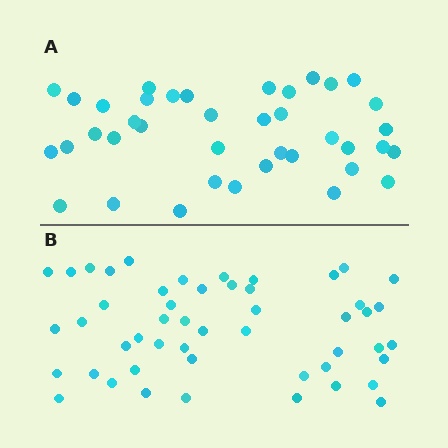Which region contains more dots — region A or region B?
Region B (the bottom region) has more dots.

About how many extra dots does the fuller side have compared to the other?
Region B has roughly 12 or so more dots than region A.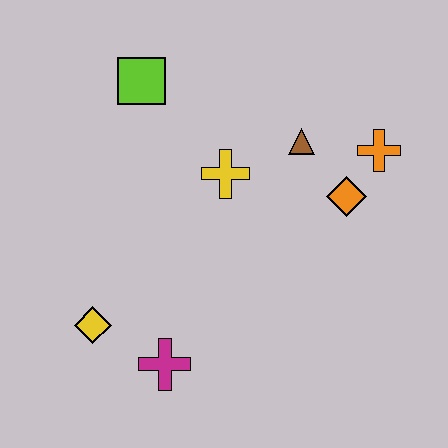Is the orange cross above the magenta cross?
Yes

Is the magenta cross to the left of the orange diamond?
Yes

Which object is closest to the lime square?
The yellow cross is closest to the lime square.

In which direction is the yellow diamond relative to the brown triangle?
The yellow diamond is to the left of the brown triangle.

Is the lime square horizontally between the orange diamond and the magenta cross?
No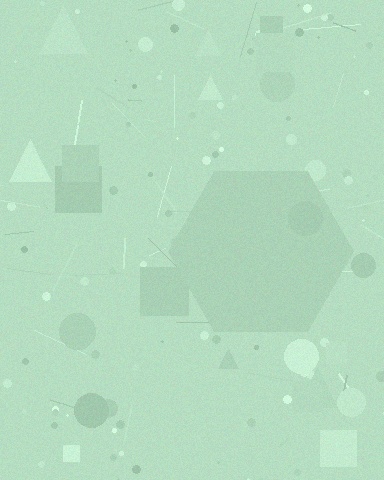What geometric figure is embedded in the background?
A hexagon is embedded in the background.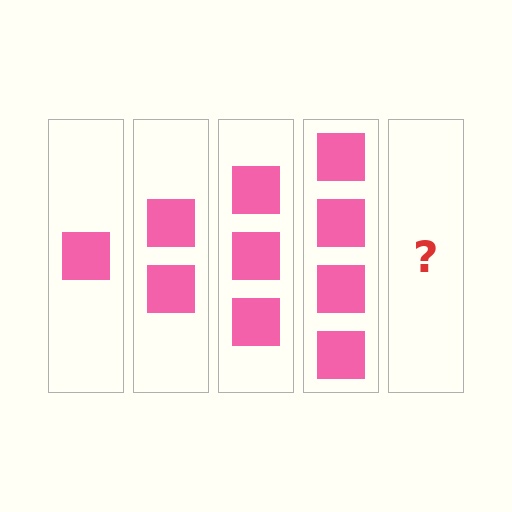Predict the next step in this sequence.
The next step is 5 squares.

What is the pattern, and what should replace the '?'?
The pattern is that each step adds one more square. The '?' should be 5 squares.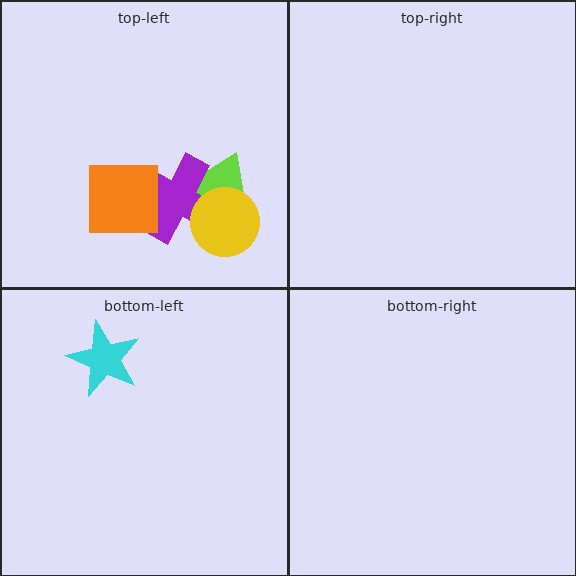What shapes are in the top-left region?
The lime trapezoid, the purple cross, the yellow circle, the orange square.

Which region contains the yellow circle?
The top-left region.